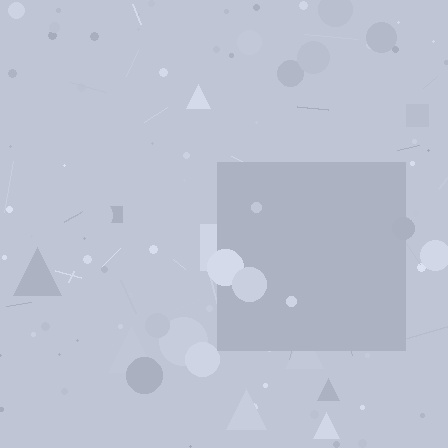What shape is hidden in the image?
A square is hidden in the image.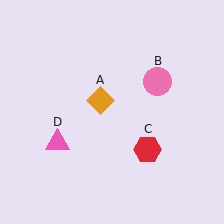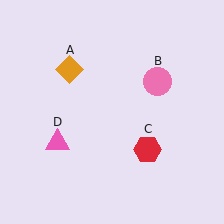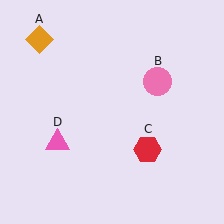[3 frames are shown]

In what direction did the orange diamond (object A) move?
The orange diamond (object A) moved up and to the left.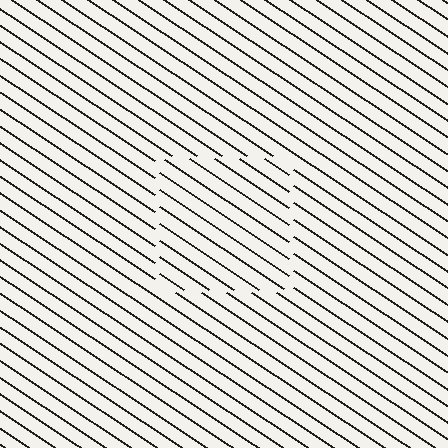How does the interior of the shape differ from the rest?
The interior of the shape contains the same grating, shifted by half a period — the contour is defined by the phase discontinuity where line-ends from the inner and outer gratings abut.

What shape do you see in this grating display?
An illusory square. The interior of the shape contains the same grating, shifted by half a period — the contour is defined by the phase discontinuity where line-ends from the inner and outer gratings abut.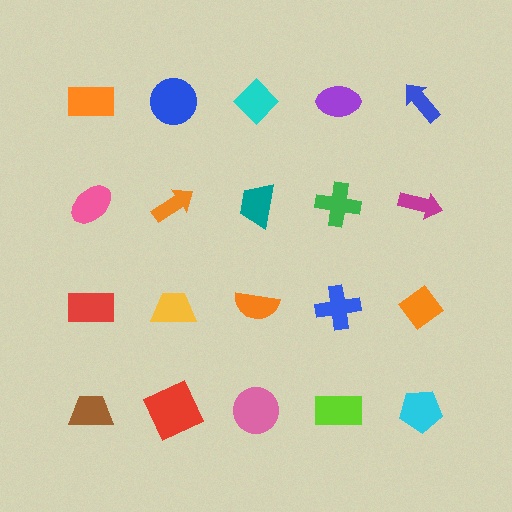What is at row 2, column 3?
A teal trapezoid.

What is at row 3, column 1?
A red rectangle.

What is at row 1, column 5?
A blue arrow.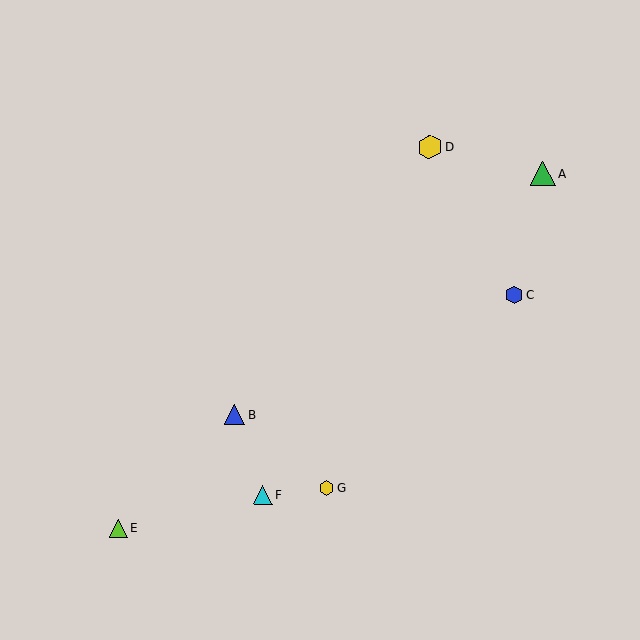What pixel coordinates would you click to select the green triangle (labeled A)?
Click at (543, 174) to select the green triangle A.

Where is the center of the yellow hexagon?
The center of the yellow hexagon is at (430, 147).